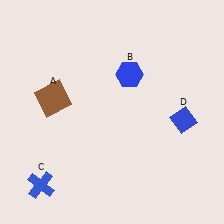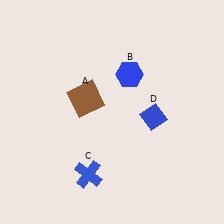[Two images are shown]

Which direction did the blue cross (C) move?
The blue cross (C) moved right.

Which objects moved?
The objects that moved are: the brown square (A), the blue cross (C), the blue diamond (D).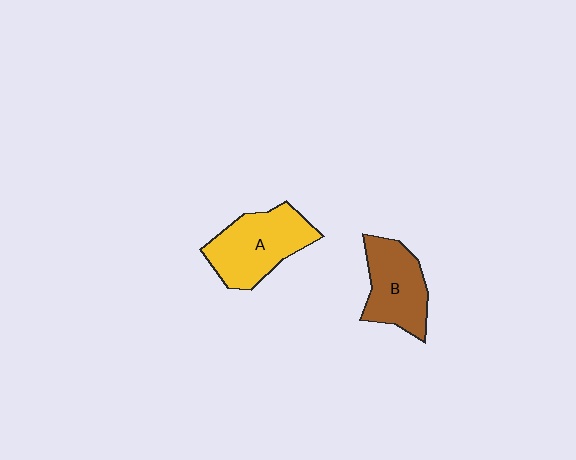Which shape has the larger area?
Shape A (yellow).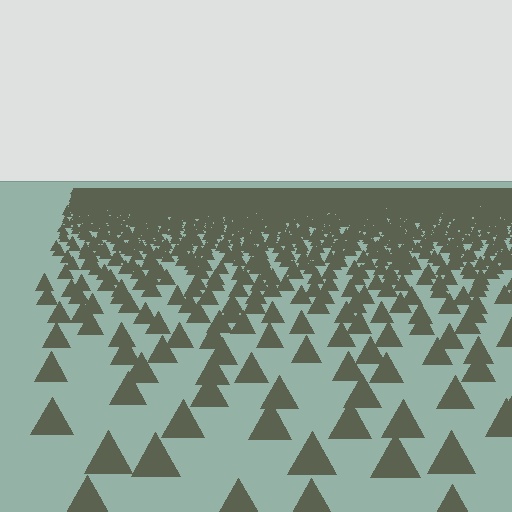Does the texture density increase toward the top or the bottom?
Density increases toward the top.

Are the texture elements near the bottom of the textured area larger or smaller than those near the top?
Larger. Near the bottom, elements are closer to the viewer and appear at a bigger on-screen size.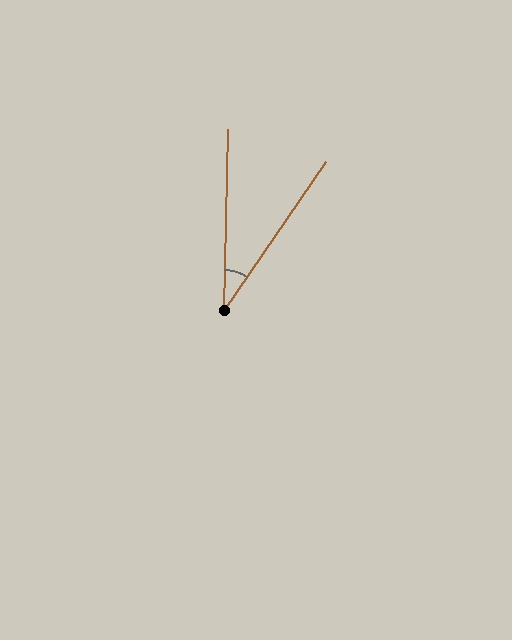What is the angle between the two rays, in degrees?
Approximately 33 degrees.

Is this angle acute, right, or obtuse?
It is acute.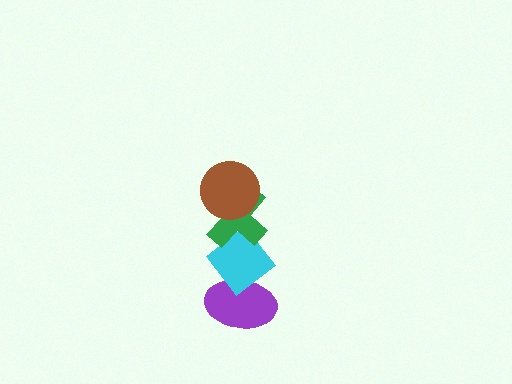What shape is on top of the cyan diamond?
The green cross is on top of the cyan diamond.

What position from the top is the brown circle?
The brown circle is 1st from the top.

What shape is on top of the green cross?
The brown circle is on top of the green cross.